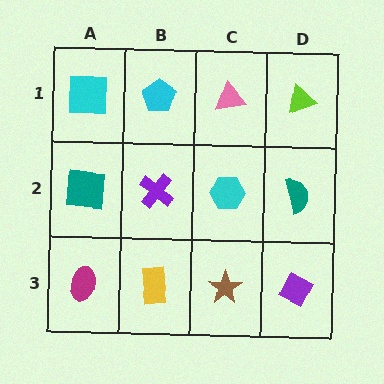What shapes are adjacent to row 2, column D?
A lime triangle (row 1, column D), a purple diamond (row 3, column D), a cyan hexagon (row 2, column C).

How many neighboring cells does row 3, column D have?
2.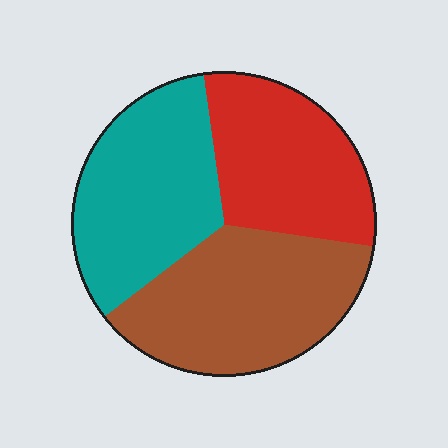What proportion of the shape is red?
Red takes up between a quarter and a half of the shape.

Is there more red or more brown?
Brown.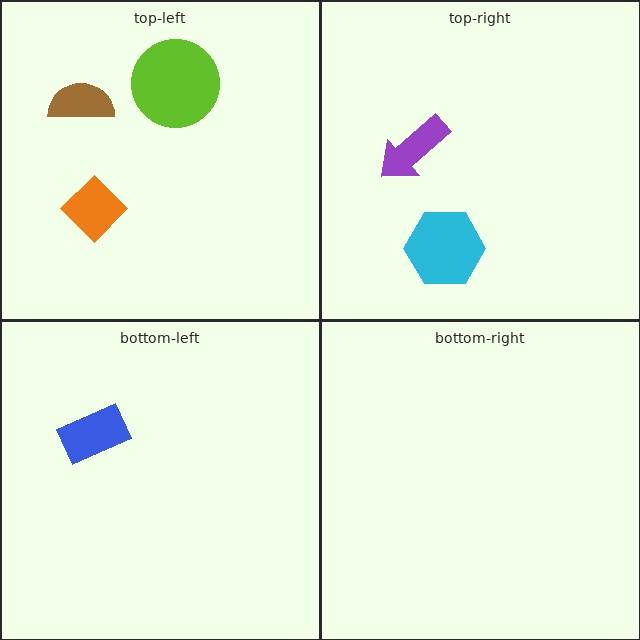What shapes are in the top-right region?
The purple arrow, the cyan hexagon.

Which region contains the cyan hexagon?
The top-right region.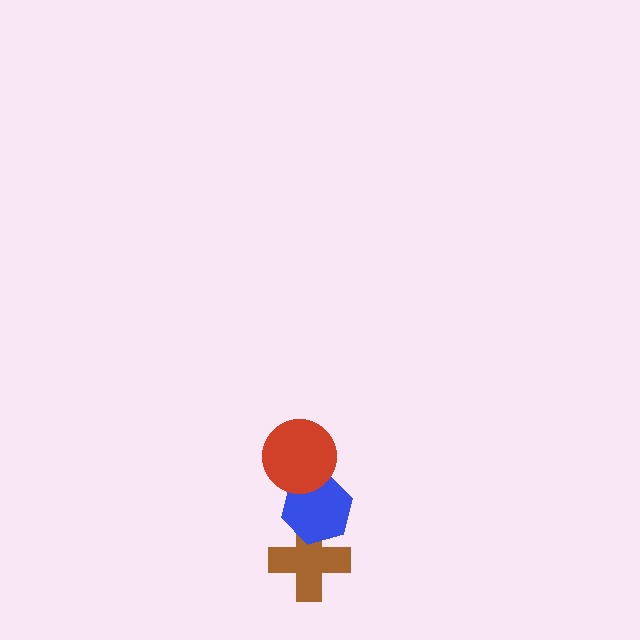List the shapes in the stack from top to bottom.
From top to bottom: the red circle, the blue hexagon, the brown cross.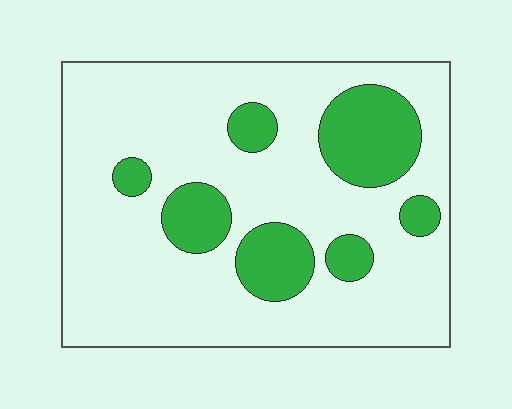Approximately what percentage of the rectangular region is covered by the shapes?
Approximately 20%.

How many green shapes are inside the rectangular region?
7.